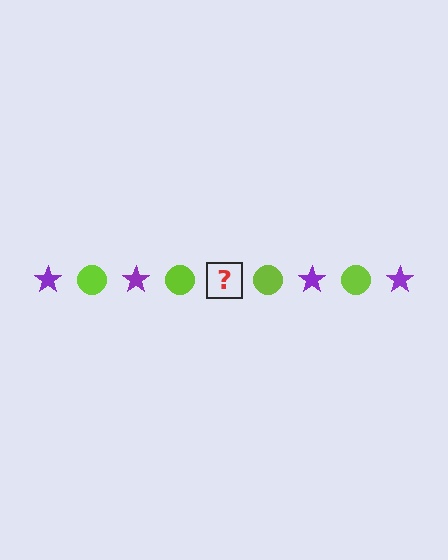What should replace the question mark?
The question mark should be replaced with a purple star.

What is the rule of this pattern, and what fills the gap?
The rule is that the pattern alternates between purple star and lime circle. The gap should be filled with a purple star.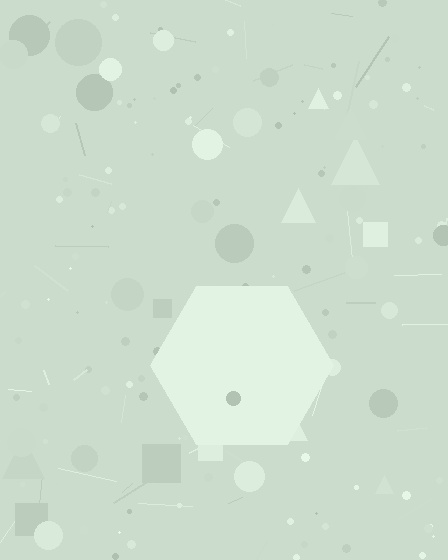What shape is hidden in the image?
A hexagon is hidden in the image.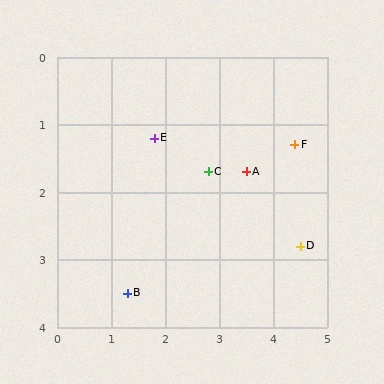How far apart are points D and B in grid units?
Points D and B are about 3.3 grid units apart.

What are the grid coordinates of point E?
Point E is at approximately (1.8, 1.2).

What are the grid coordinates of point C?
Point C is at approximately (2.8, 1.7).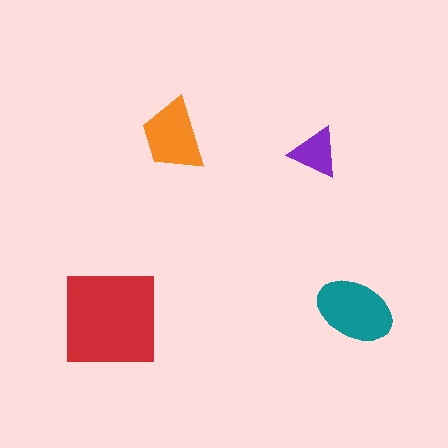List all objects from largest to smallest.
The red square, the teal ellipse, the orange trapezoid, the purple triangle.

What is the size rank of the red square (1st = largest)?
1st.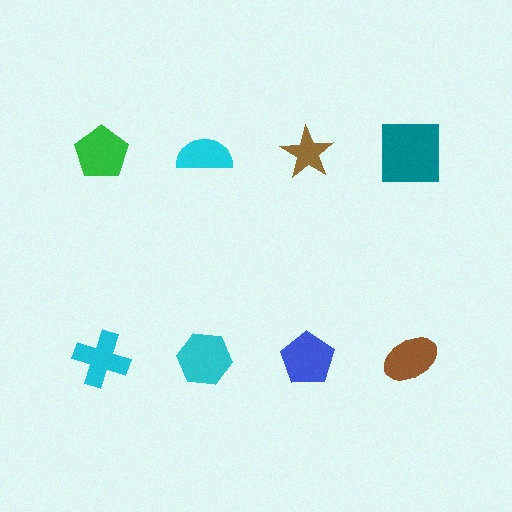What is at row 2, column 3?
A blue pentagon.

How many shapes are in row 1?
4 shapes.